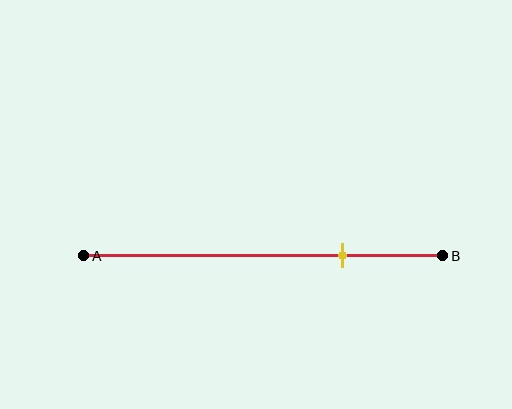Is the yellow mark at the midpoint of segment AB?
No, the mark is at about 70% from A, not at the 50% midpoint.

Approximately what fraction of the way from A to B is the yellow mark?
The yellow mark is approximately 70% of the way from A to B.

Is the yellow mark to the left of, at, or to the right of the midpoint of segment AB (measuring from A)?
The yellow mark is to the right of the midpoint of segment AB.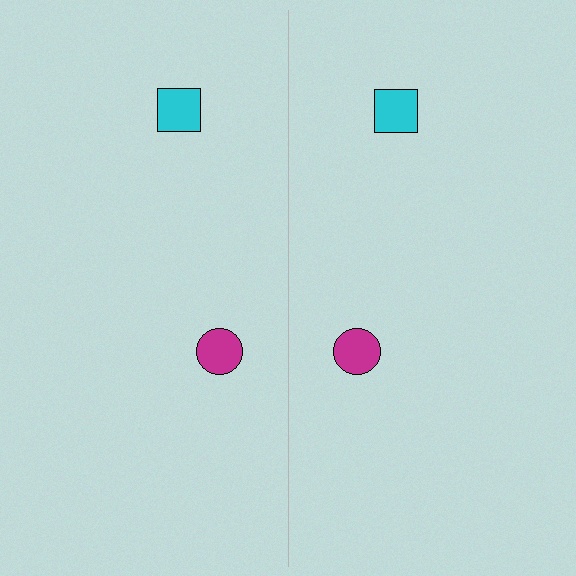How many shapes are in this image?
There are 4 shapes in this image.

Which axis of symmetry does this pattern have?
The pattern has a vertical axis of symmetry running through the center of the image.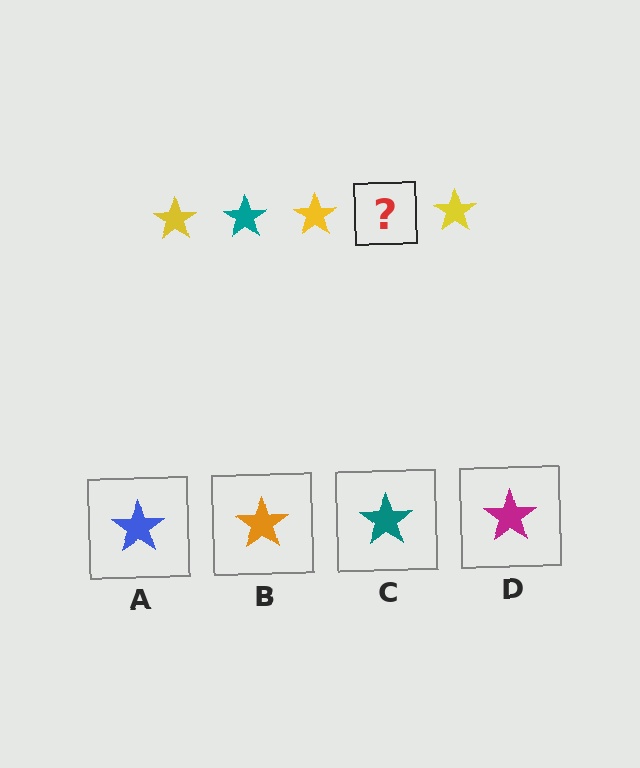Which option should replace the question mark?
Option C.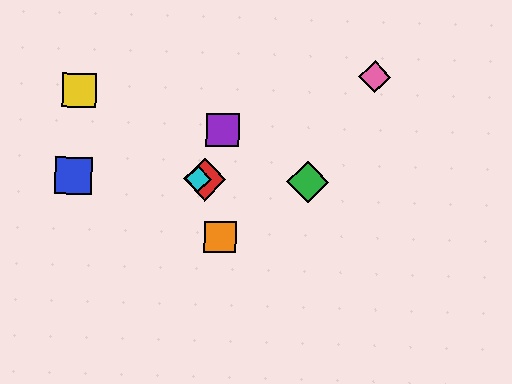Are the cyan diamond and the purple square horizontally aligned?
No, the cyan diamond is at y≈179 and the purple square is at y≈130.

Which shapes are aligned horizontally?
The red diamond, the blue square, the green diamond, the cyan diamond are aligned horizontally.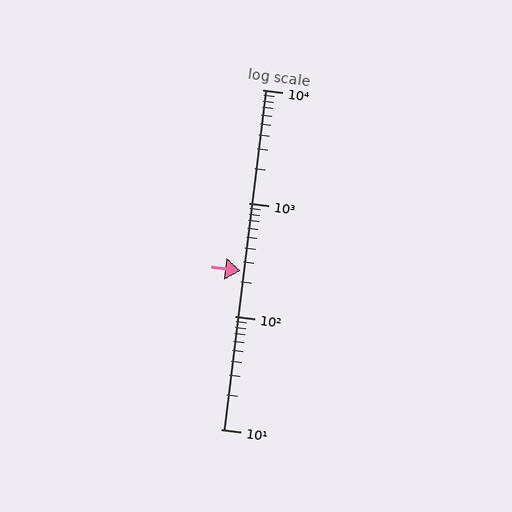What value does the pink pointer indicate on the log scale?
The pointer indicates approximately 250.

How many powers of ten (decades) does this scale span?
The scale spans 3 decades, from 10 to 10000.